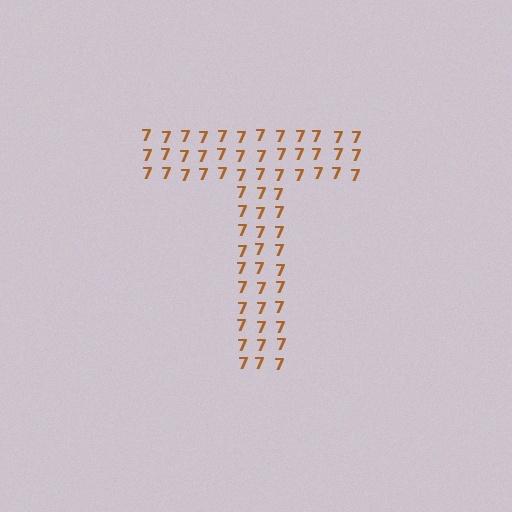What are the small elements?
The small elements are digit 7's.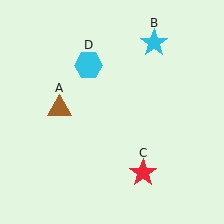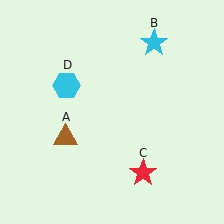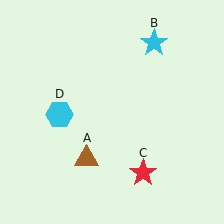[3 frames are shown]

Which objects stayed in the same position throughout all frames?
Cyan star (object B) and red star (object C) remained stationary.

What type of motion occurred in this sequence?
The brown triangle (object A), cyan hexagon (object D) rotated counterclockwise around the center of the scene.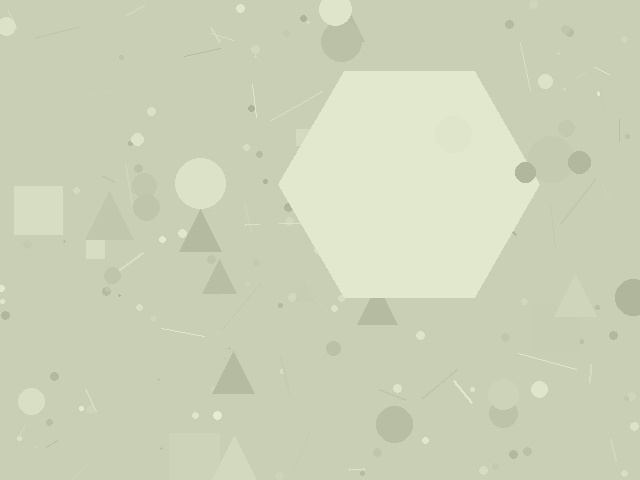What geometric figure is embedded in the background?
A hexagon is embedded in the background.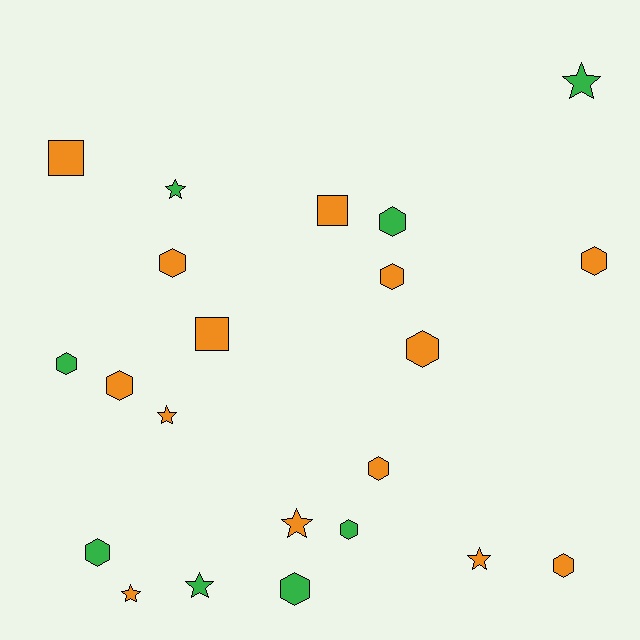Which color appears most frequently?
Orange, with 14 objects.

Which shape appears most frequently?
Hexagon, with 12 objects.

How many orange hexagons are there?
There are 7 orange hexagons.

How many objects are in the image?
There are 22 objects.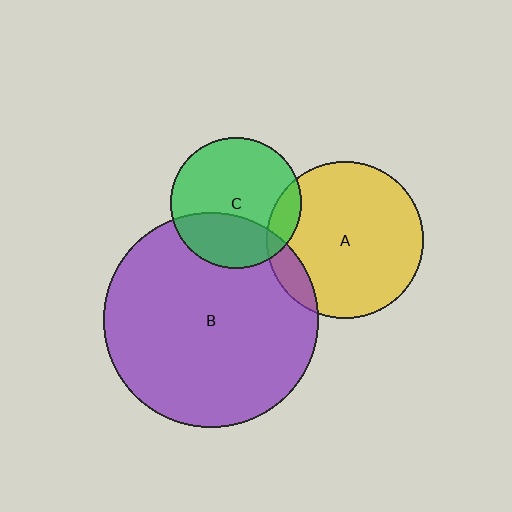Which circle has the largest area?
Circle B (purple).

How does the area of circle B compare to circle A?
Approximately 1.9 times.